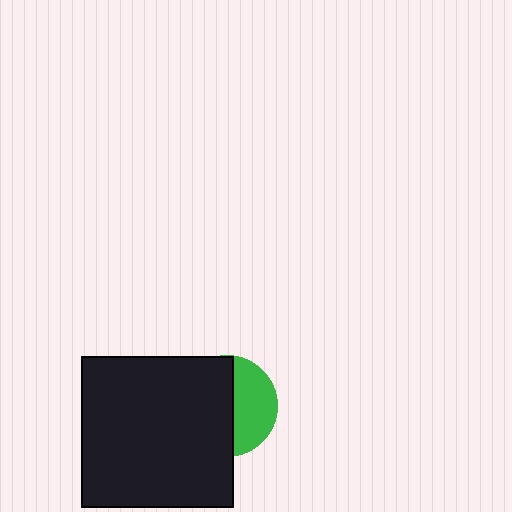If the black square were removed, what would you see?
You would see the complete green circle.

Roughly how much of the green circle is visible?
A small part of it is visible (roughly 42%).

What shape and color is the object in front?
The object in front is a black square.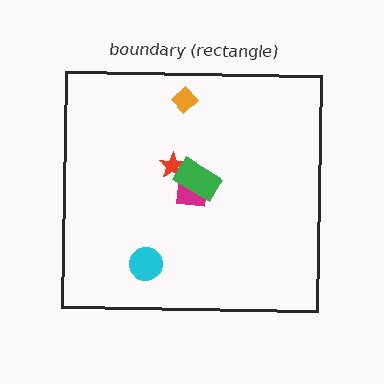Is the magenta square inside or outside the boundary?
Inside.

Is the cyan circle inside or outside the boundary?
Inside.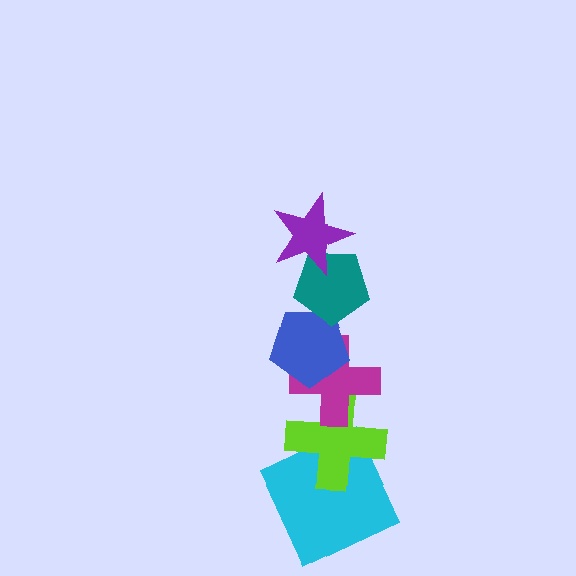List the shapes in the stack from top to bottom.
From top to bottom: the purple star, the teal pentagon, the blue pentagon, the magenta cross, the lime cross, the cyan square.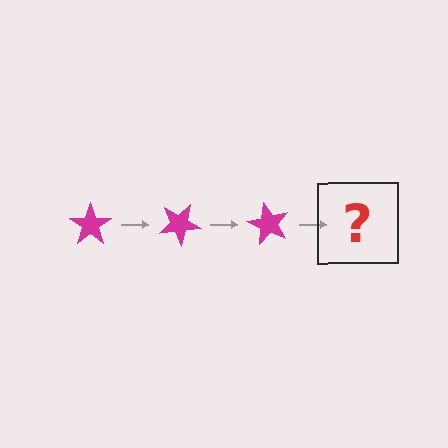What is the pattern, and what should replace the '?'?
The pattern is that the star rotates 30 degrees each step. The '?' should be a magenta star rotated 90 degrees.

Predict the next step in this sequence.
The next step is a magenta star rotated 90 degrees.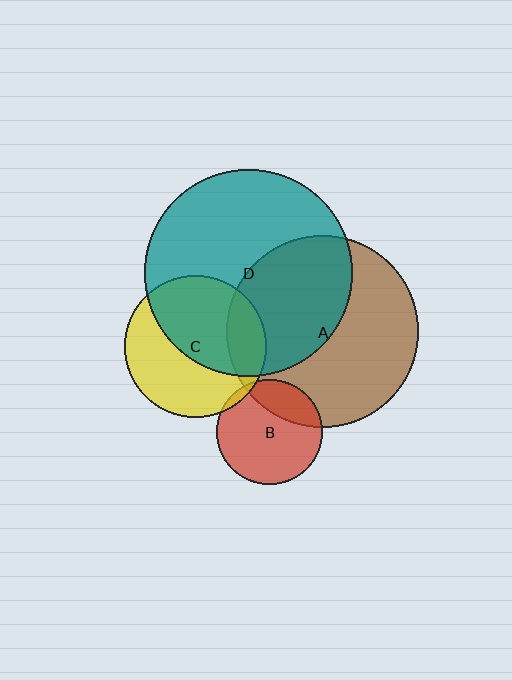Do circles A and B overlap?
Yes.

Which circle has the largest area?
Circle D (teal).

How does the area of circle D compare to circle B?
Approximately 3.9 times.